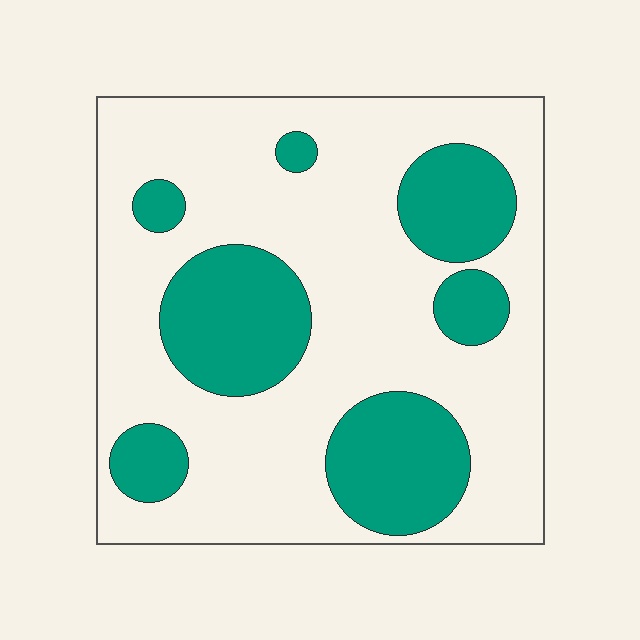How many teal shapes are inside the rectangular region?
7.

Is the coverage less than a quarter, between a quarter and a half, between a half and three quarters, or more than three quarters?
Between a quarter and a half.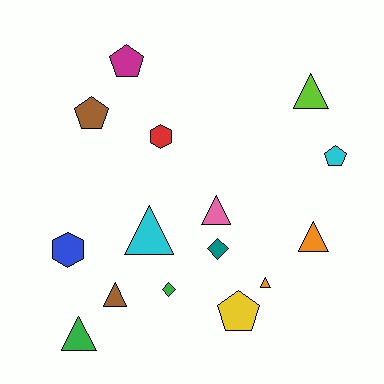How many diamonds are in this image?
There are 2 diamonds.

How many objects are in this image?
There are 15 objects.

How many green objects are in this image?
There are 2 green objects.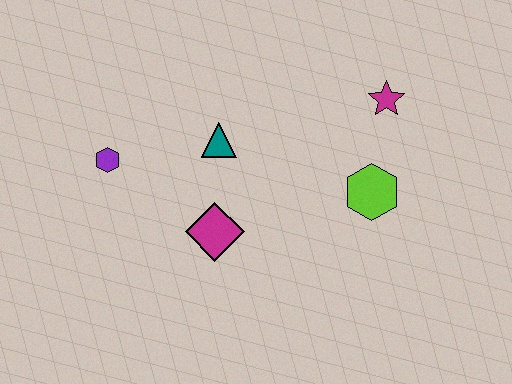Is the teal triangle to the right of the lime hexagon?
No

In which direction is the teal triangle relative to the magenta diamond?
The teal triangle is above the magenta diamond.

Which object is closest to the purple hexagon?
The teal triangle is closest to the purple hexagon.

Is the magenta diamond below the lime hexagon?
Yes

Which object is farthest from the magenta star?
The purple hexagon is farthest from the magenta star.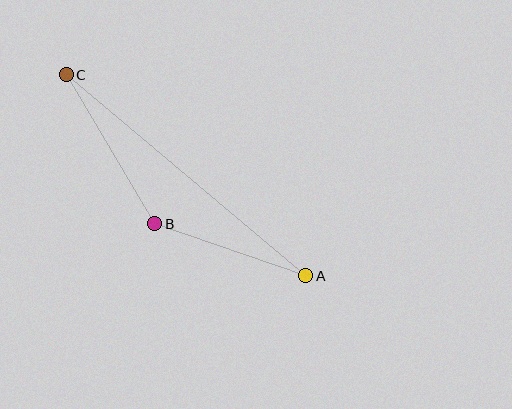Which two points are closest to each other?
Points A and B are closest to each other.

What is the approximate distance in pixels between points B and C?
The distance between B and C is approximately 173 pixels.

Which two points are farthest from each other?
Points A and C are farthest from each other.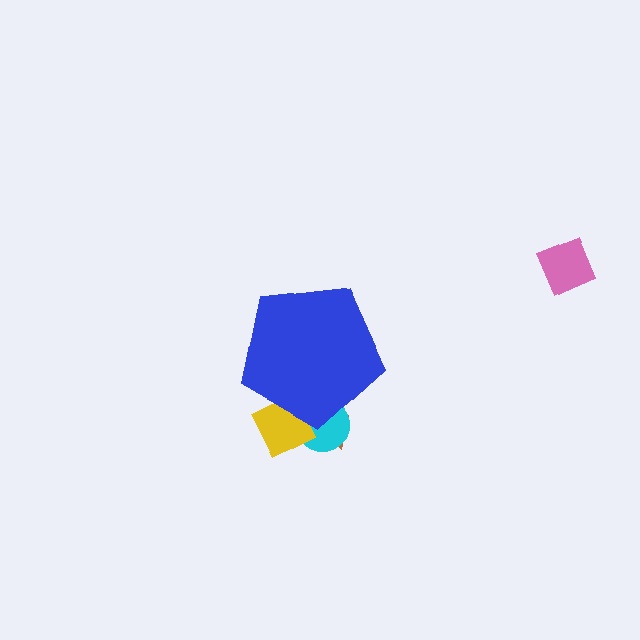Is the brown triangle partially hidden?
Yes, the brown triangle is partially hidden behind the blue pentagon.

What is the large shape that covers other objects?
A blue pentagon.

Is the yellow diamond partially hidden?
Yes, the yellow diamond is partially hidden behind the blue pentagon.